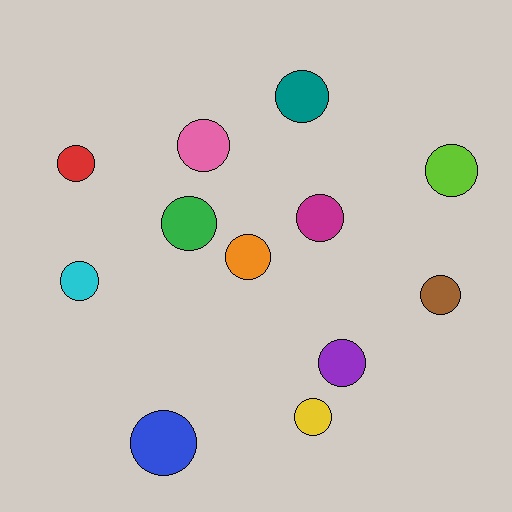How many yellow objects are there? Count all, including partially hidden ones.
There is 1 yellow object.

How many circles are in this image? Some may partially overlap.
There are 12 circles.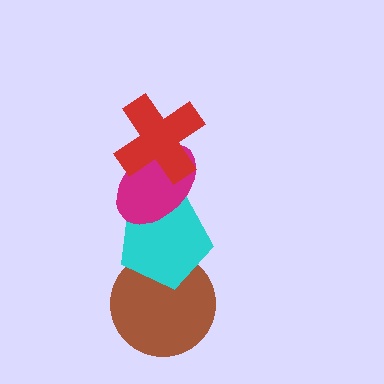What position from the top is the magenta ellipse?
The magenta ellipse is 2nd from the top.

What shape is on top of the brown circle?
The cyan pentagon is on top of the brown circle.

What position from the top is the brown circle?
The brown circle is 4th from the top.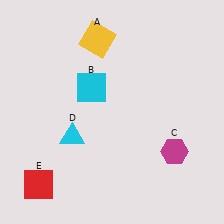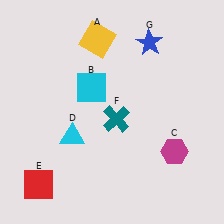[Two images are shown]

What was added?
A teal cross (F), a blue star (G) were added in Image 2.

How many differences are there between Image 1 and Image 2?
There are 2 differences between the two images.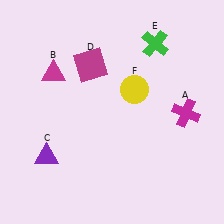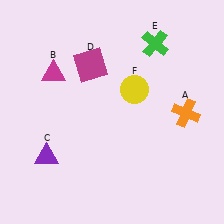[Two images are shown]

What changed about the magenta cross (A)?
In Image 1, A is magenta. In Image 2, it changed to orange.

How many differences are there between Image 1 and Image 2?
There is 1 difference between the two images.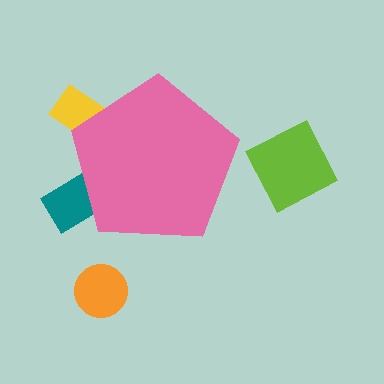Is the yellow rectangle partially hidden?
Yes, the yellow rectangle is partially hidden behind the pink pentagon.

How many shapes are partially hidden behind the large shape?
2 shapes are partially hidden.